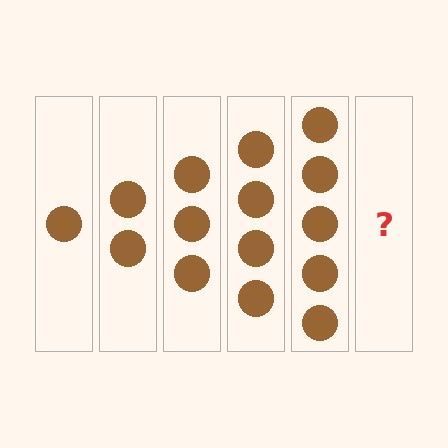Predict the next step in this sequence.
The next step is 6 circles.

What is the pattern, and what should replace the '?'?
The pattern is that each step adds one more circle. The '?' should be 6 circles.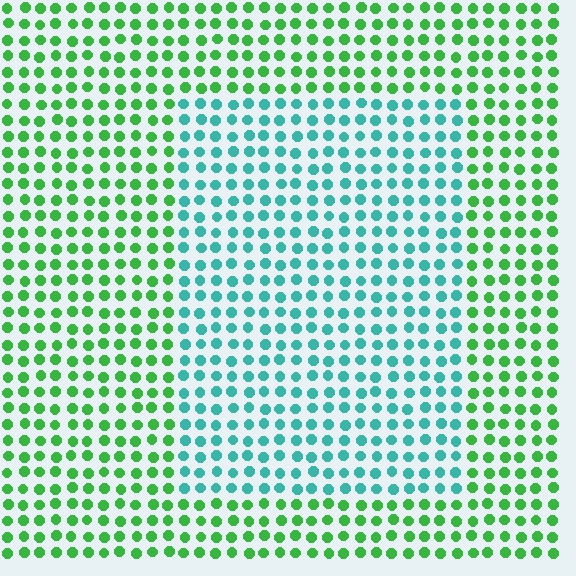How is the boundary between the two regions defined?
The boundary is defined purely by a slight shift in hue (about 50 degrees). Spacing, size, and orientation are identical on both sides.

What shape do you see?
I see a rectangle.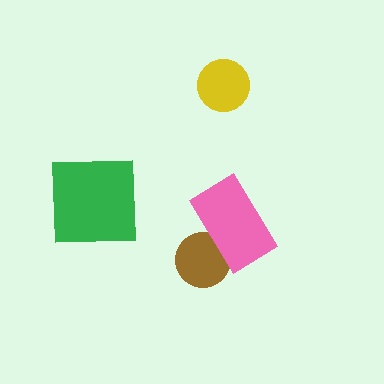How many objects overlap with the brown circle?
1 object overlaps with the brown circle.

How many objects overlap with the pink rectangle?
1 object overlaps with the pink rectangle.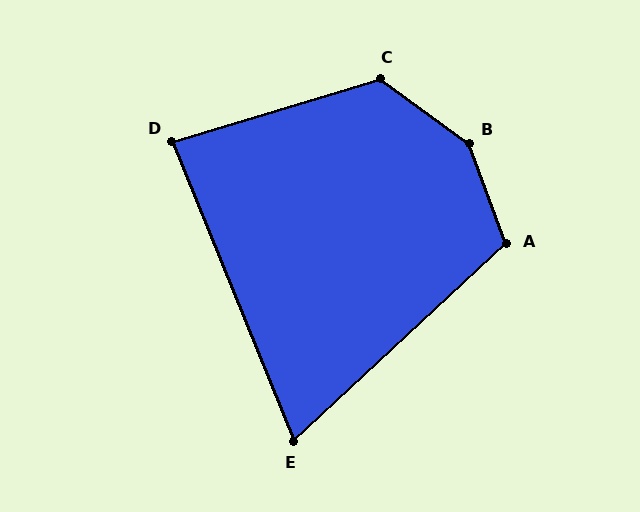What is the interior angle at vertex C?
Approximately 127 degrees (obtuse).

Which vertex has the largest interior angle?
B, at approximately 146 degrees.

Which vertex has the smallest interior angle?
E, at approximately 69 degrees.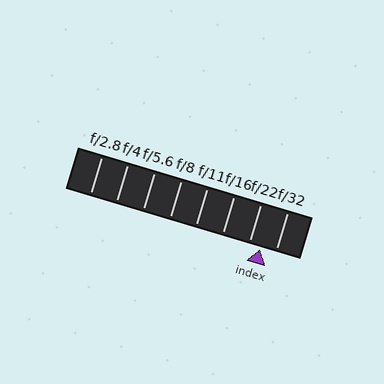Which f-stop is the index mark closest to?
The index mark is closest to f/22.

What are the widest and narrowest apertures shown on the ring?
The widest aperture shown is f/2.8 and the narrowest is f/32.